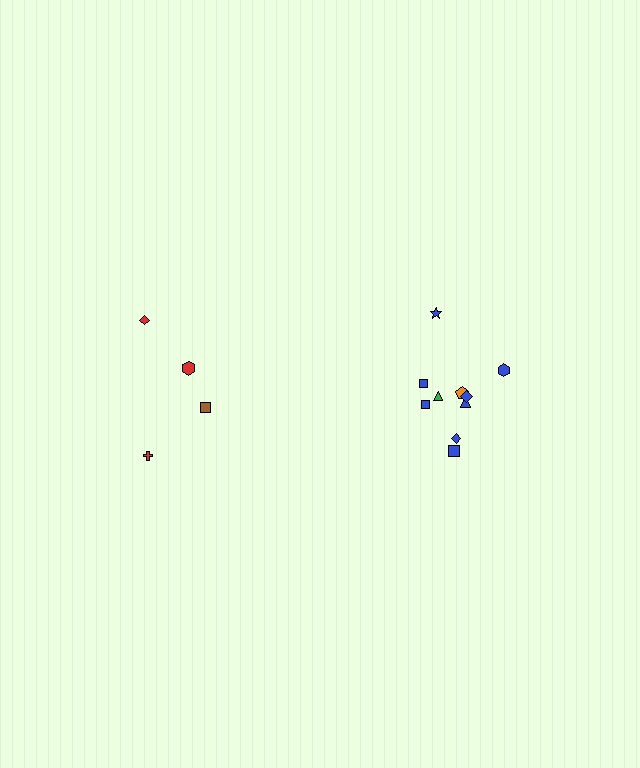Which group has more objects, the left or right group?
The right group.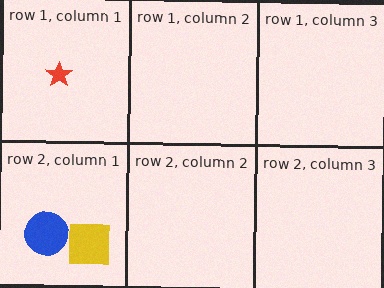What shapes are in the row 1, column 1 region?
The red star.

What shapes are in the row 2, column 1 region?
The blue circle, the yellow square.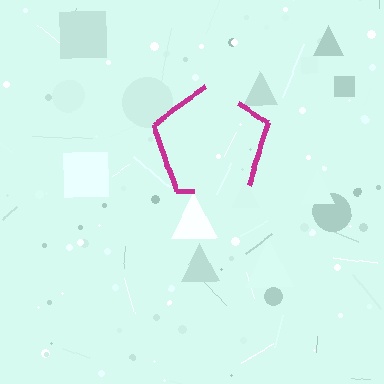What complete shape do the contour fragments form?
The contour fragments form a pentagon.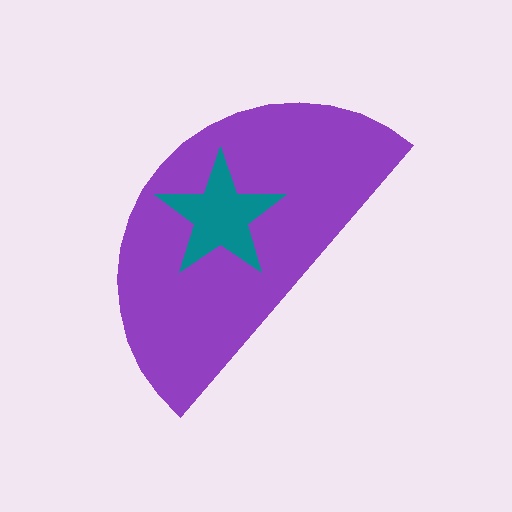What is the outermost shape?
The purple semicircle.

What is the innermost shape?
The teal star.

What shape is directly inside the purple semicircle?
The teal star.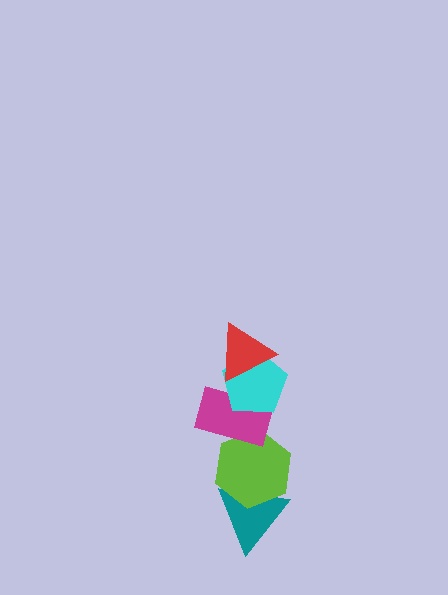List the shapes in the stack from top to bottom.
From top to bottom: the red triangle, the cyan pentagon, the magenta rectangle, the lime hexagon, the teal triangle.